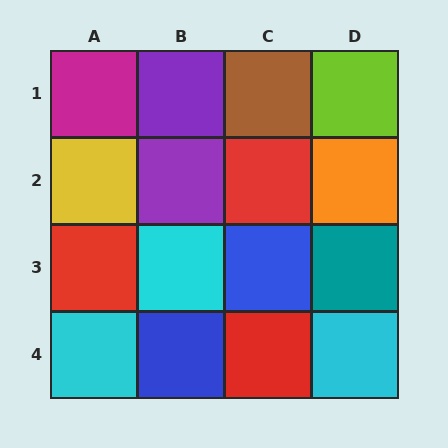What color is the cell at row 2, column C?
Red.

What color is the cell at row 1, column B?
Purple.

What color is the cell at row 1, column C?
Brown.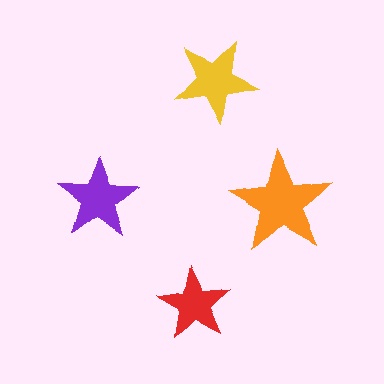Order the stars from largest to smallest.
the orange one, the yellow one, the purple one, the red one.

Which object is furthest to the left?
The purple star is leftmost.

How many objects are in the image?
There are 4 objects in the image.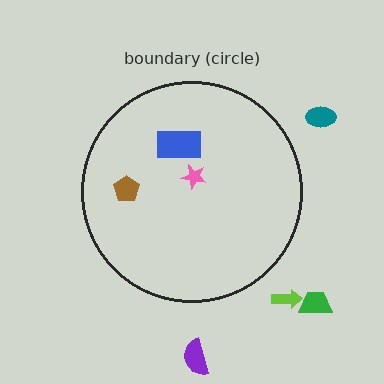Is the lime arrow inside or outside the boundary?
Outside.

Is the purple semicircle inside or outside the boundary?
Outside.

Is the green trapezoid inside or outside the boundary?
Outside.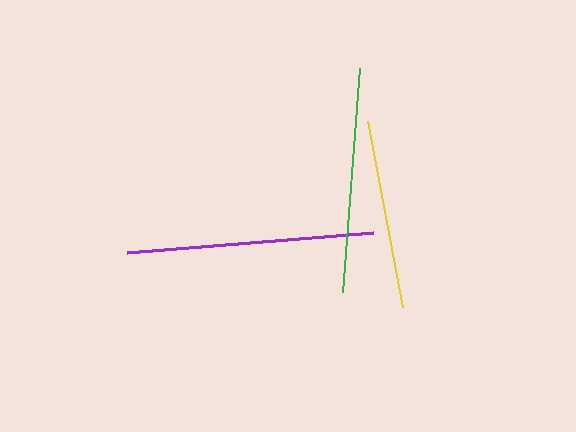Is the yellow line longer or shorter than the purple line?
The purple line is longer than the yellow line.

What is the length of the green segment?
The green segment is approximately 224 pixels long.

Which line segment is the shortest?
The yellow line is the shortest at approximately 189 pixels.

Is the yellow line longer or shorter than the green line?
The green line is longer than the yellow line.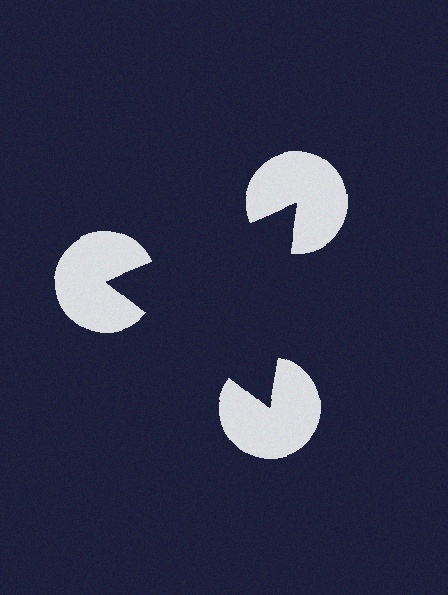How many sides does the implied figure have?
3 sides.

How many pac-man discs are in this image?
There are 3 — one at each vertex of the illusory triangle.